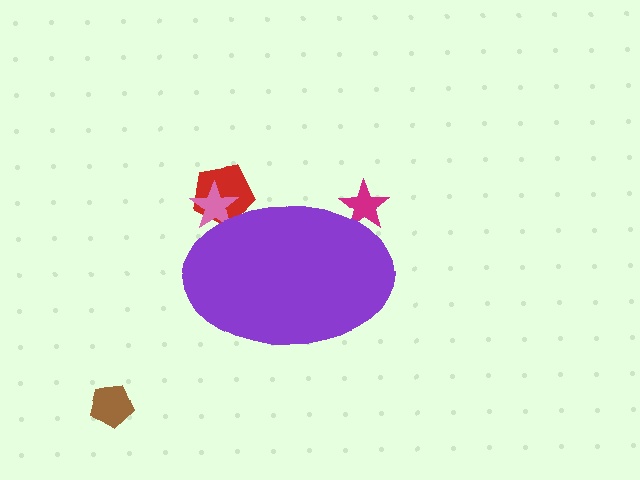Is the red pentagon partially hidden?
Yes, the red pentagon is partially hidden behind the purple ellipse.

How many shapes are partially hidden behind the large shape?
3 shapes are partially hidden.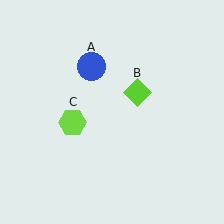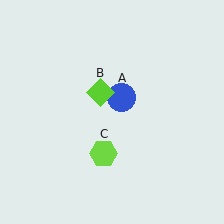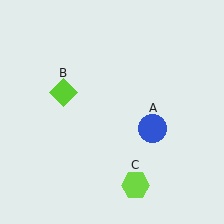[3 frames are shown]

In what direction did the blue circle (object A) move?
The blue circle (object A) moved down and to the right.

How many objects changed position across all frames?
3 objects changed position: blue circle (object A), lime diamond (object B), lime hexagon (object C).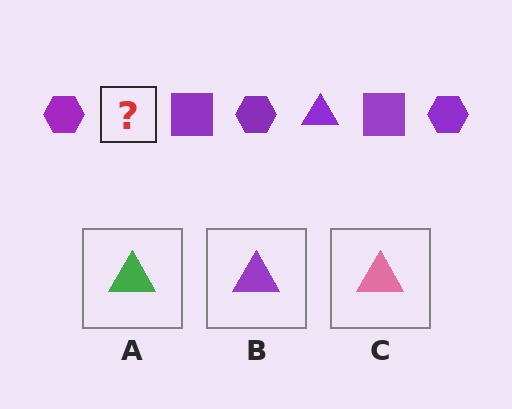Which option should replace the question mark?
Option B.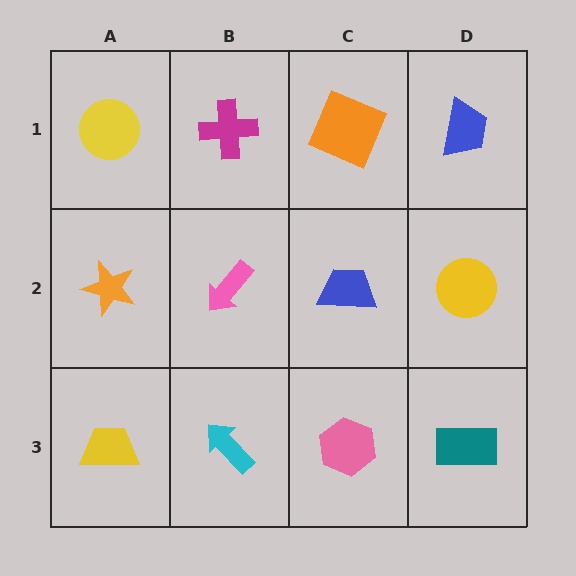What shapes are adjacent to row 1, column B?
A pink arrow (row 2, column B), a yellow circle (row 1, column A), an orange square (row 1, column C).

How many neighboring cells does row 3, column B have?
3.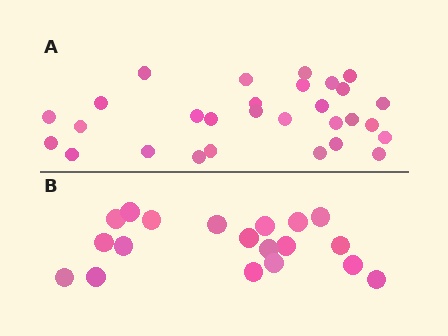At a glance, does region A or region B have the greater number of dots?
Region A (the top region) has more dots.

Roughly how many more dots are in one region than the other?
Region A has roughly 10 or so more dots than region B.